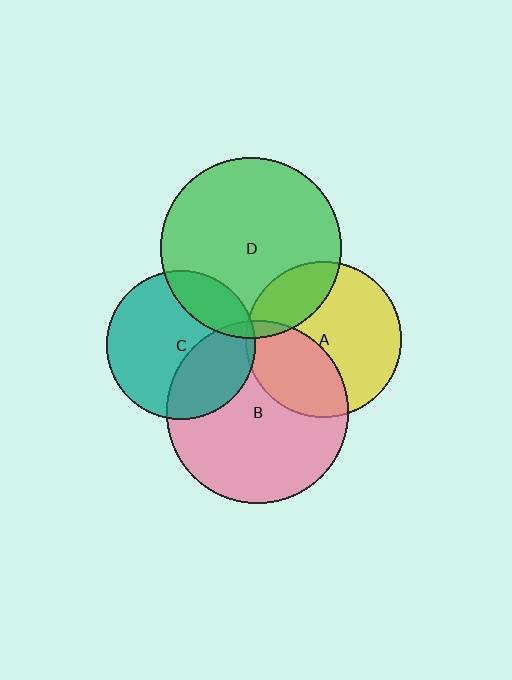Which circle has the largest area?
Circle B (pink).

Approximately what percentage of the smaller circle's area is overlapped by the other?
Approximately 20%.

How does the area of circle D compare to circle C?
Approximately 1.5 times.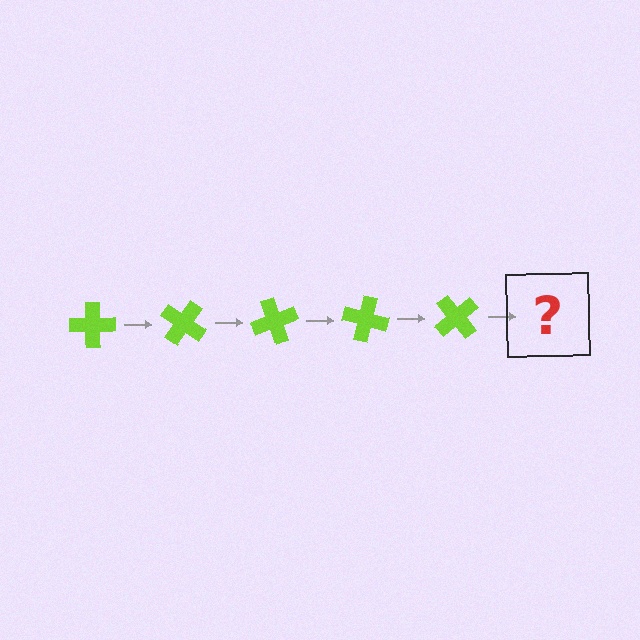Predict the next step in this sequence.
The next step is a lime cross rotated 175 degrees.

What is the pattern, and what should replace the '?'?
The pattern is that the cross rotates 35 degrees each step. The '?' should be a lime cross rotated 175 degrees.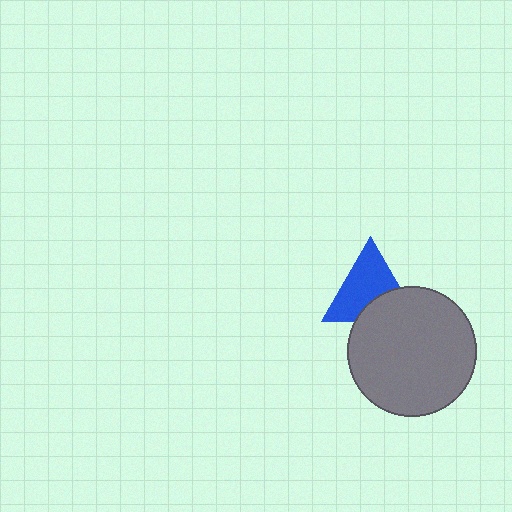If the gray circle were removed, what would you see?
You would see the complete blue triangle.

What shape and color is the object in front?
The object in front is a gray circle.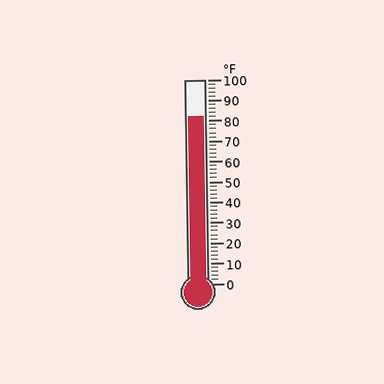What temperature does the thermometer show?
The thermometer shows approximately 82°F.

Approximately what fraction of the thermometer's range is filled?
The thermometer is filled to approximately 80% of its range.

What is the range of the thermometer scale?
The thermometer scale ranges from 0°F to 100°F.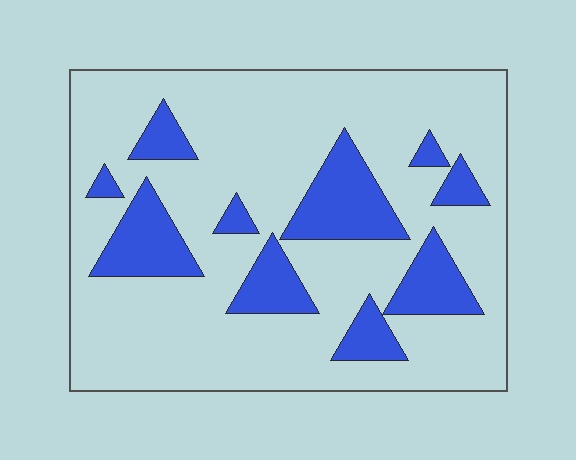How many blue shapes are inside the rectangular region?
10.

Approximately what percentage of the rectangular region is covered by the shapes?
Approximately 20%.